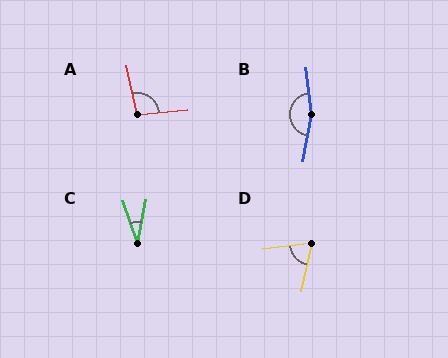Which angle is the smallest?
C, at approximately 31 degrees.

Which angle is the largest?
B, at approximately 163 degrees.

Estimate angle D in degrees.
Approximately 71 degrees.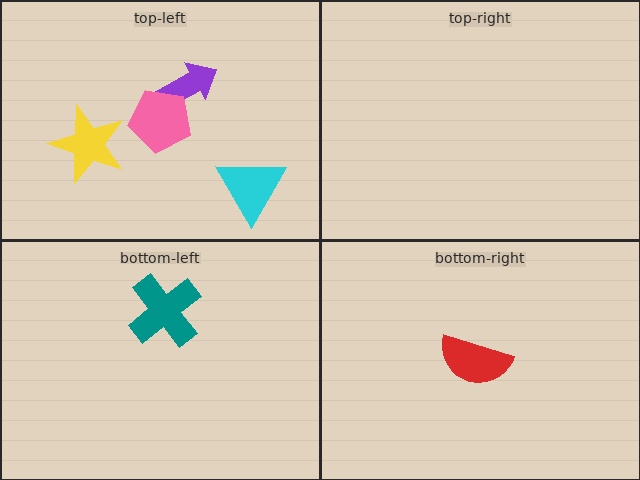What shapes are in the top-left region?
The purple arrow, the cyan triangle, the pink pentagon, the yellow star.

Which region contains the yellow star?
The top-left region.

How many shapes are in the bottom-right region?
1.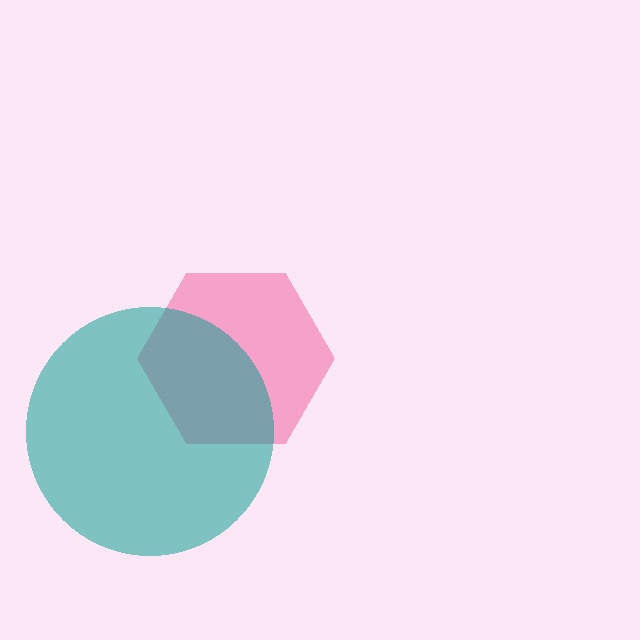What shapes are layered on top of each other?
The layered shapes are: a pink hexagon, a teal circle.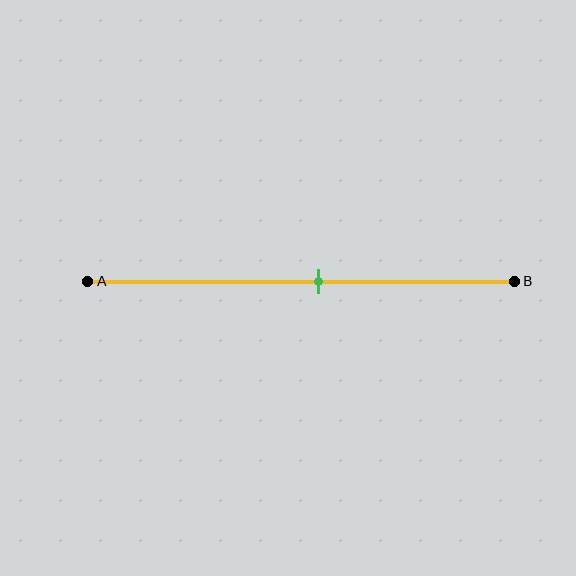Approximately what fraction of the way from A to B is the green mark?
The green mark is approximately 55% of the way from A to B.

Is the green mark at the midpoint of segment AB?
No, the mark is at about 55% from A, not at the 50% midpoint.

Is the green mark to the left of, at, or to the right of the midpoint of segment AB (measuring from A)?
The green mark is to the right of the midpoint of segment AB.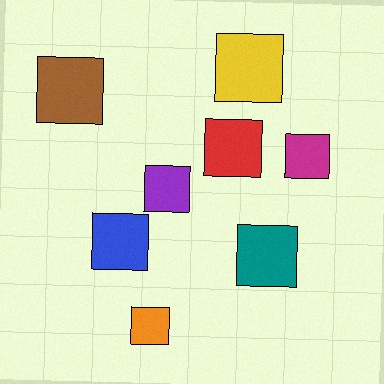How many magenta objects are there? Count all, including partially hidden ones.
There is 1 magenta object.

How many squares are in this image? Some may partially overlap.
There are 8 squares.